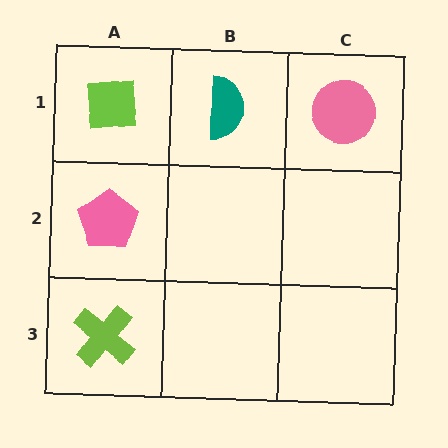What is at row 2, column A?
A pink pentagon.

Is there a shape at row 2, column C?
No, that cell is empty.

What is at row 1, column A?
A lime square.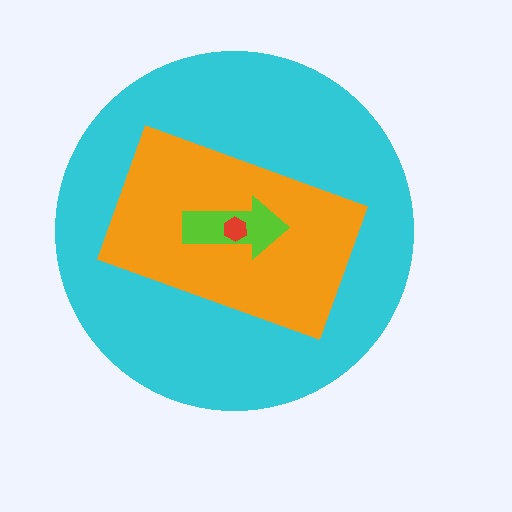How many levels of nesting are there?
4.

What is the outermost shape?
The cyan circle.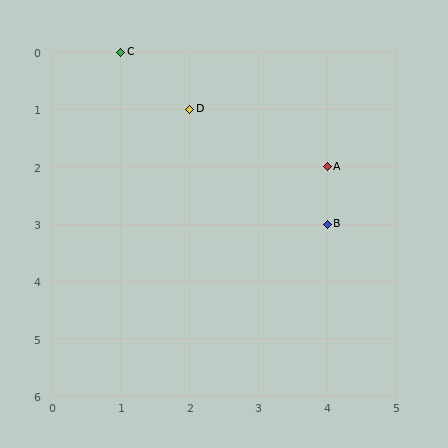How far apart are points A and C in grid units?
Points A and C are 3 columns and 2 rows apart (about 3.6 grid units diagonally).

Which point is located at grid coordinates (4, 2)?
Point A is at (4, 2).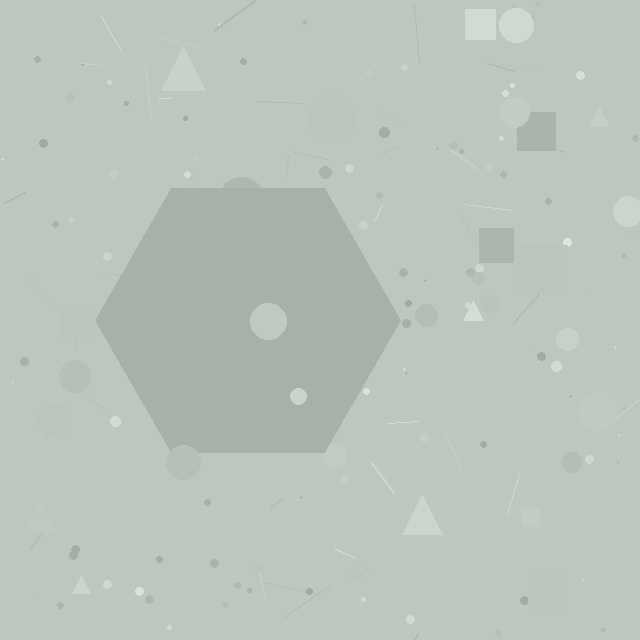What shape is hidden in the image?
A hexagon is hidden in the image.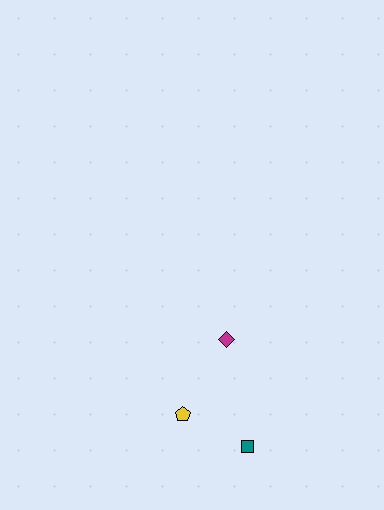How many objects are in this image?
There are 3 objects.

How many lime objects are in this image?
There are no lime objects.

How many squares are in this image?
There is 1 square.